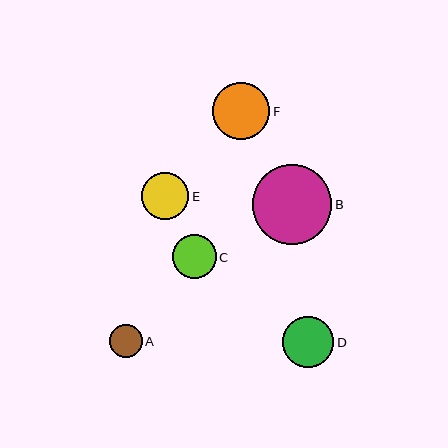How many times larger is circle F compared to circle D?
Circle F is approximately 1.1 times the size of circle D.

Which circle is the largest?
Circle B is the largest with a size of approximately 80 pixels.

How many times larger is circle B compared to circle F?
Circle B is approximately 1.4 times the size of circle F.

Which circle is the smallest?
Circle A is the smallest with a size of approximately 33 pixels.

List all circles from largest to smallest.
From largest to smallest: B, F, D, E, C, A.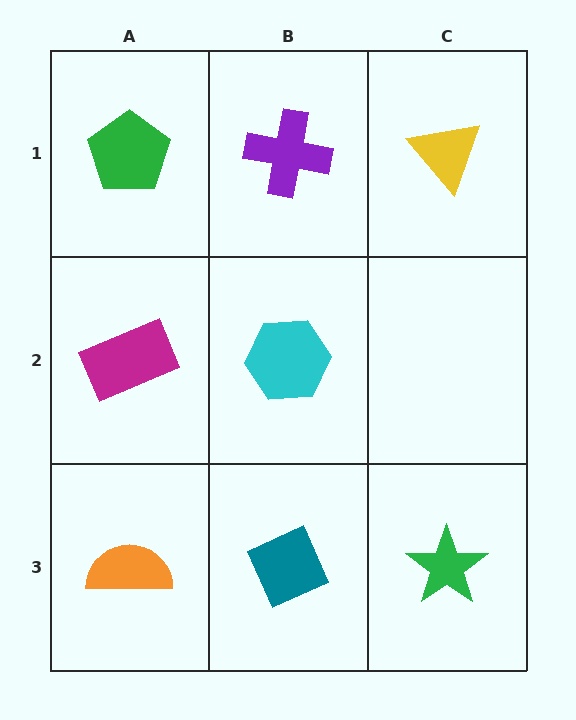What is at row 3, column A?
An orange semicircle.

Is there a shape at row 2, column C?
No, that cell is empty.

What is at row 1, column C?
A yellow triangle.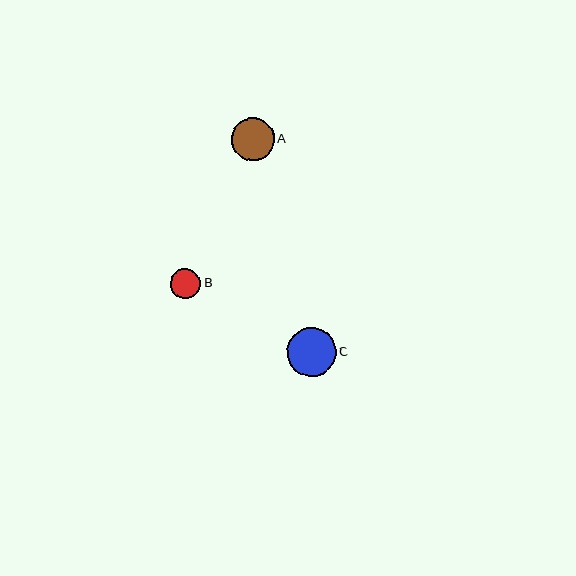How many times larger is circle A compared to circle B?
Circle A is approximately 1.4 times the size of circle B.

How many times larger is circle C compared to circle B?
Circle C is approximately 1.6 times the size of circle B.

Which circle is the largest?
Circle C is the largest with a size of approximately 49 pixels.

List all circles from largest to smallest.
From largest to smallest: C, A, B.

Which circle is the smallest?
Circle B is the smallest with a size of approximately 30 pixels.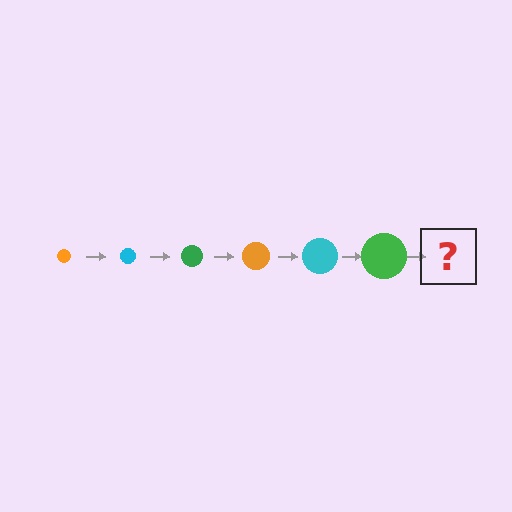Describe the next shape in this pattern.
It should be an orange circle, larger than the previous one.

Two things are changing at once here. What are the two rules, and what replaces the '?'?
The two rules are that the circle grows larger each step and the color cycles through orange, cyan, and green. The '?' should be an orange circle, larger than the previous one.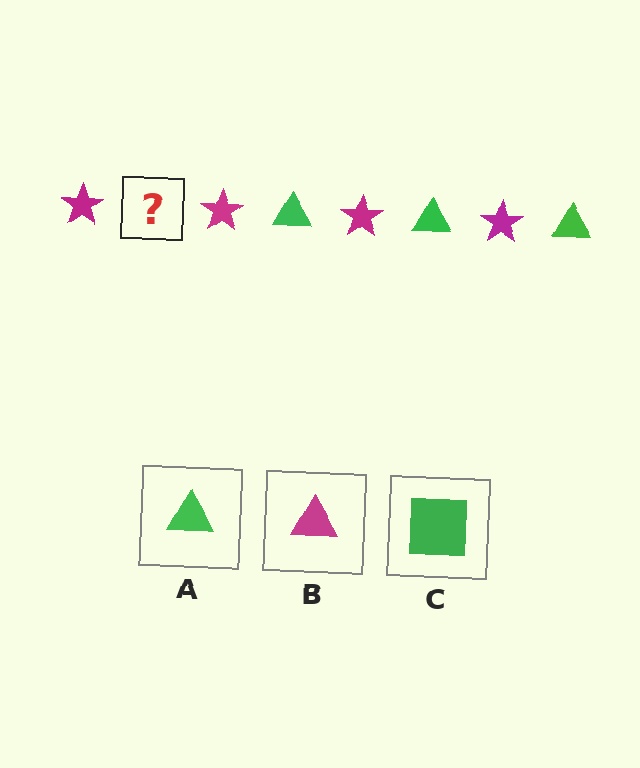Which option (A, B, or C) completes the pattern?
A.